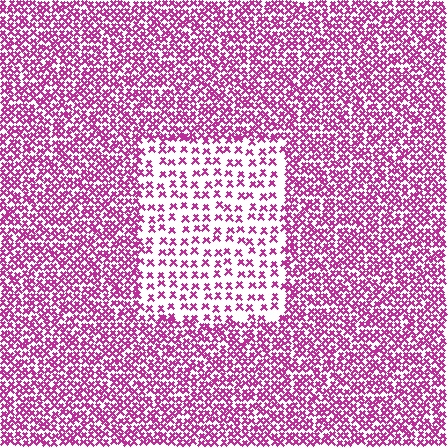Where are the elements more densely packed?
The elements are more densely packed outside the rectangle boundary.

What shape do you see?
I see a rectangle.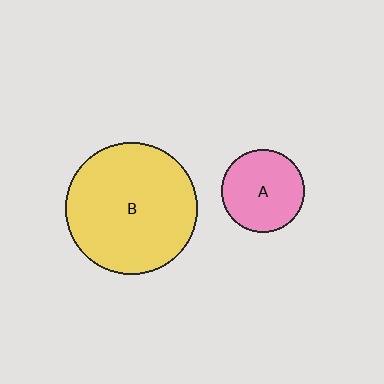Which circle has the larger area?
Circle B (yellow).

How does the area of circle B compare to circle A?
Approximately 2.6 times.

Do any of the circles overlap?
No, none of the circles overlap.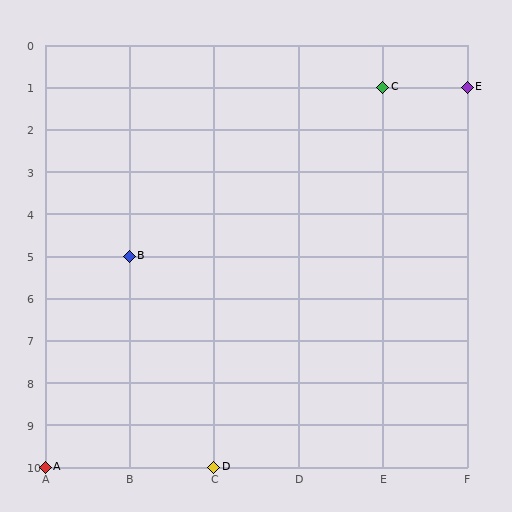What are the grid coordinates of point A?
Point A is at grid coordinates (A, 10).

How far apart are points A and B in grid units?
Points A and B are 1 column and 5 rows apart (about 5.1 grid units diagonally).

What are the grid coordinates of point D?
Point D is at grid coordinates (C, 10).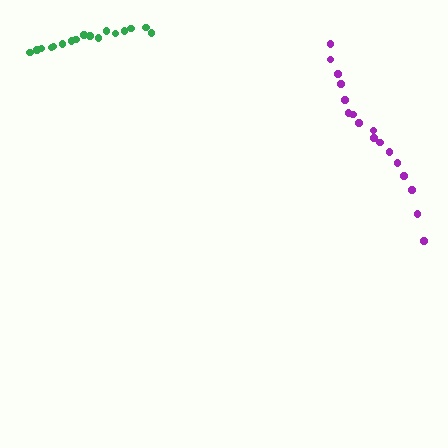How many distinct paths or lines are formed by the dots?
There are 2 distinct paths.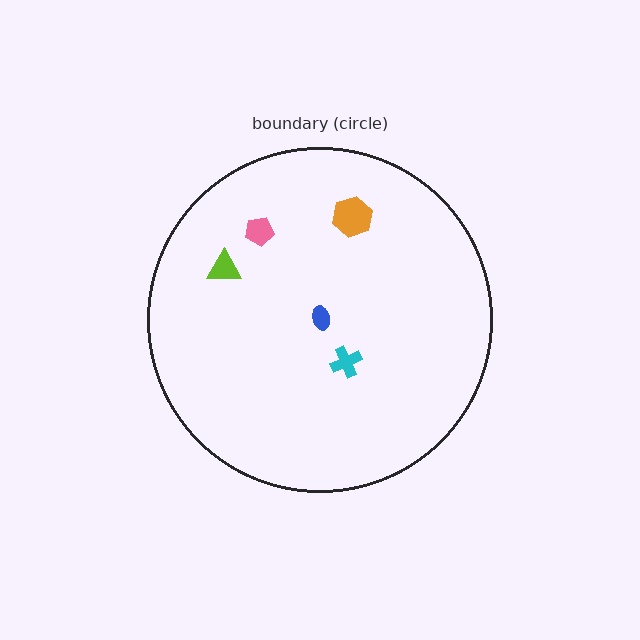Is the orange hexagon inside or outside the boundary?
Inside.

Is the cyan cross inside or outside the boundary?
Inside.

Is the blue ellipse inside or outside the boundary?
Inside.